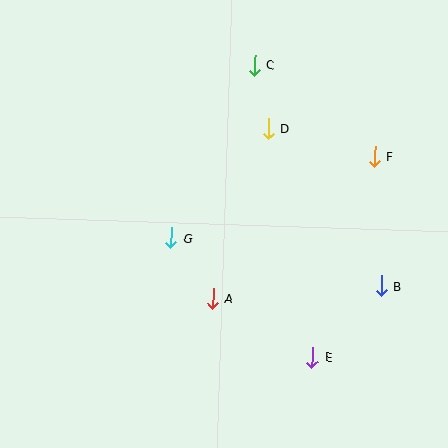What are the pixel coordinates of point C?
Point C is at (255, 65).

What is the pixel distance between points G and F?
The distance between G and F is 219 pixels.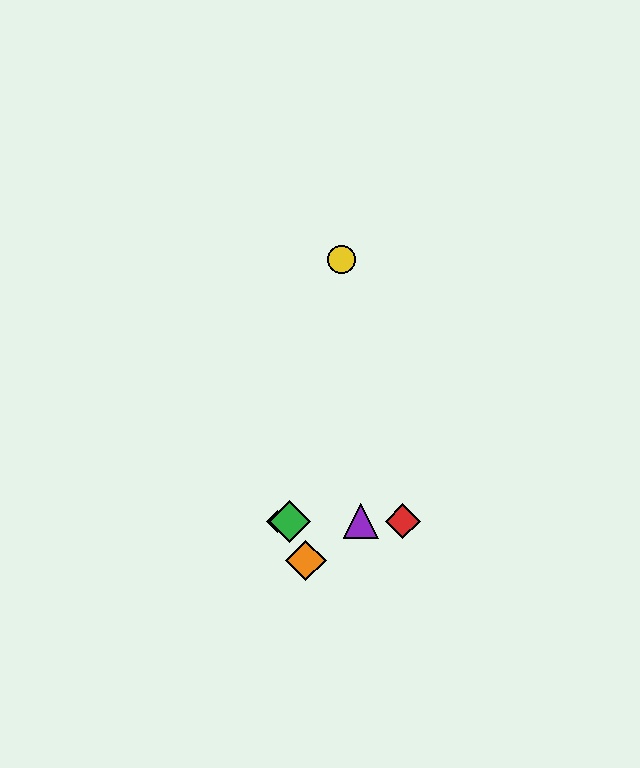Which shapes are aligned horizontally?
The red diamond, the blue diamond, the green diamond, the purple triangle are aligned horizontally.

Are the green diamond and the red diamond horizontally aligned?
Yes, both are at y≈521.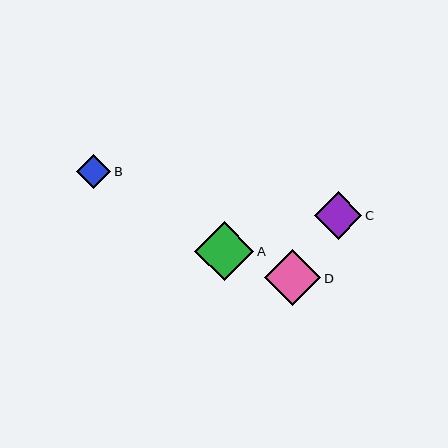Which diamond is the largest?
Diamond A is the largest with a size of approximately 59 pixels.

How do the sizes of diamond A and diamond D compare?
Diamond A and diamond D are approximately the same size.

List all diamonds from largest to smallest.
From largest to smallest: A, D, C, B.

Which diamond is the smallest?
Diamond B is the smallest with a size of approximately 34 pixels.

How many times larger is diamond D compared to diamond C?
Diamond D is approximately 1.2 times the size of diamond C.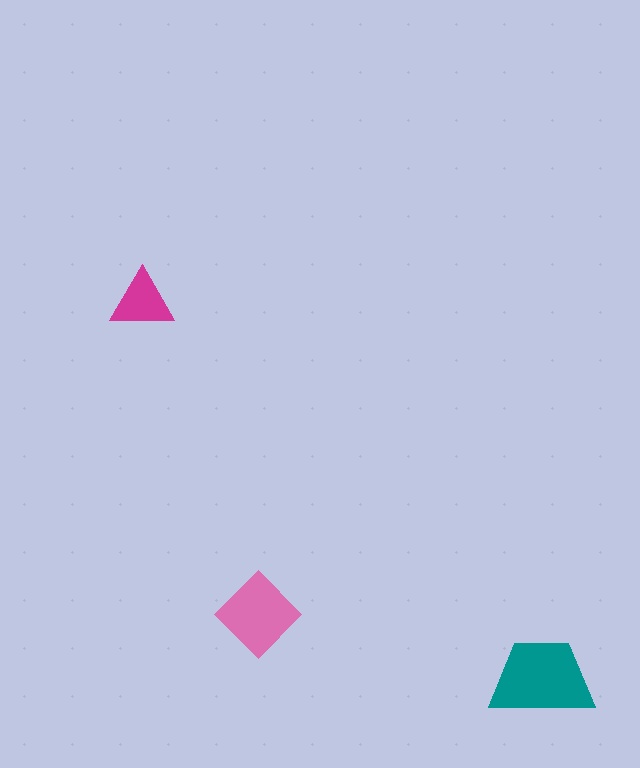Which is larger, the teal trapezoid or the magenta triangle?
The teal trapezoid.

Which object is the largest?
The teal trapezoid.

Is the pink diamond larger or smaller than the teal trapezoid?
Smaller.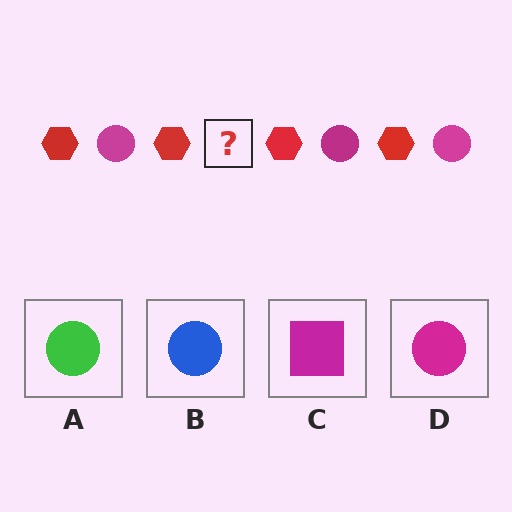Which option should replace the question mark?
Option D.